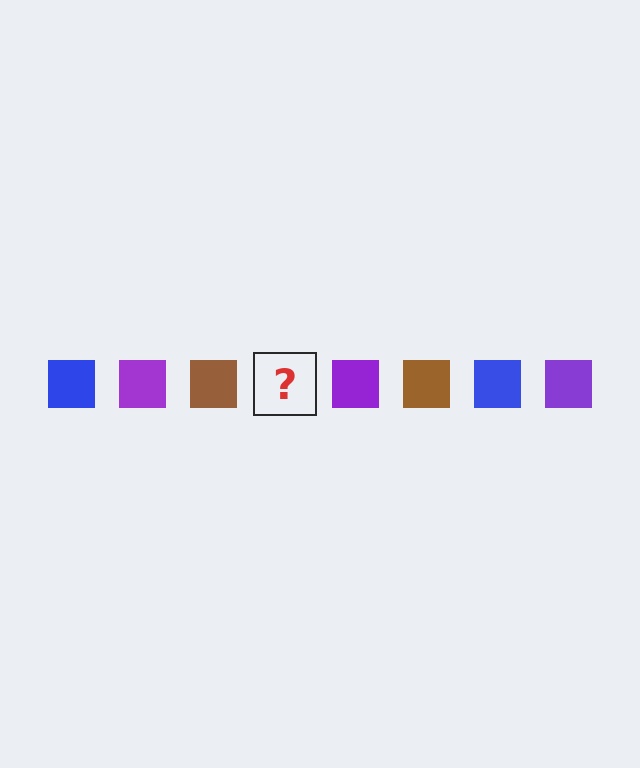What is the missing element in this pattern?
The missing element is a blue square.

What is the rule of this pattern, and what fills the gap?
The rule is that the pattern cycles through blue, purple, brown squares. The gap should be filled with a blue square.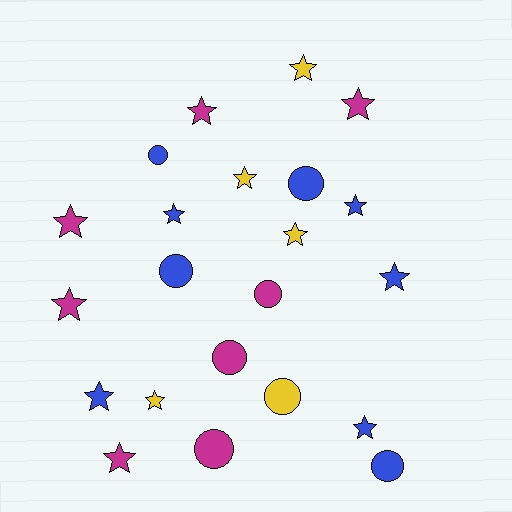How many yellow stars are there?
There are 4 yellow stars.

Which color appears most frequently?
Blue, with 9 objects.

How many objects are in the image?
There are 22 objects.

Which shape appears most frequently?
Star, with 14 objects.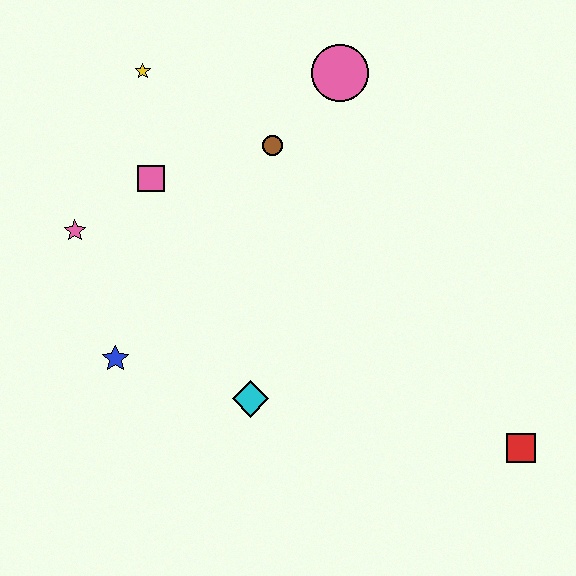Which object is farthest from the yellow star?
The red square is farthest from the yellow star.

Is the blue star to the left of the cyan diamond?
Yes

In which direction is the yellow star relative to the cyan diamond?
The yellow star is above the cyan diamond.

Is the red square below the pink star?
Yes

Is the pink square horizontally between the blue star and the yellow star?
No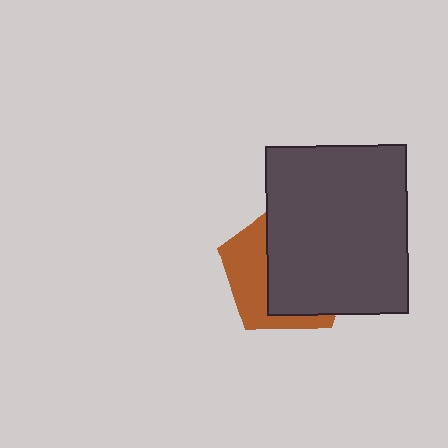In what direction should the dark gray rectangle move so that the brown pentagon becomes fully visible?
The dark gray rectangle should move right. That is the shortest direction to clear the overlap and leave the brown pentagon fully visible.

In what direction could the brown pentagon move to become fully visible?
The brown pentagon could move left. That would shift it out from behind the dark gray rectangle entirely.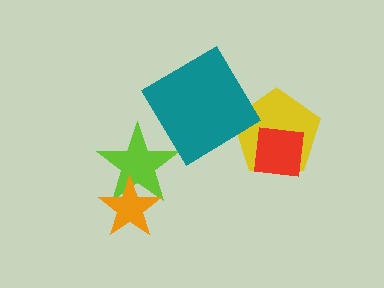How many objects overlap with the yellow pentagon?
2 objects overlap with the yellow pentagon.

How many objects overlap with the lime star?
1 object overlaps with the lime star.